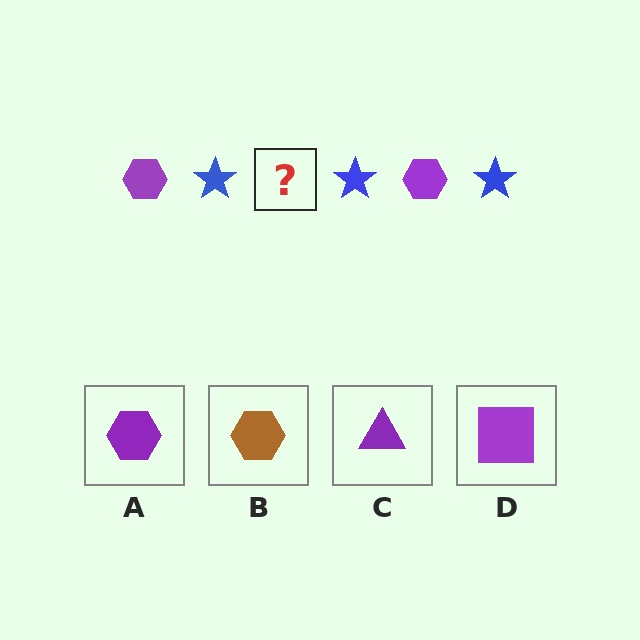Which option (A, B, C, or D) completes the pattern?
A.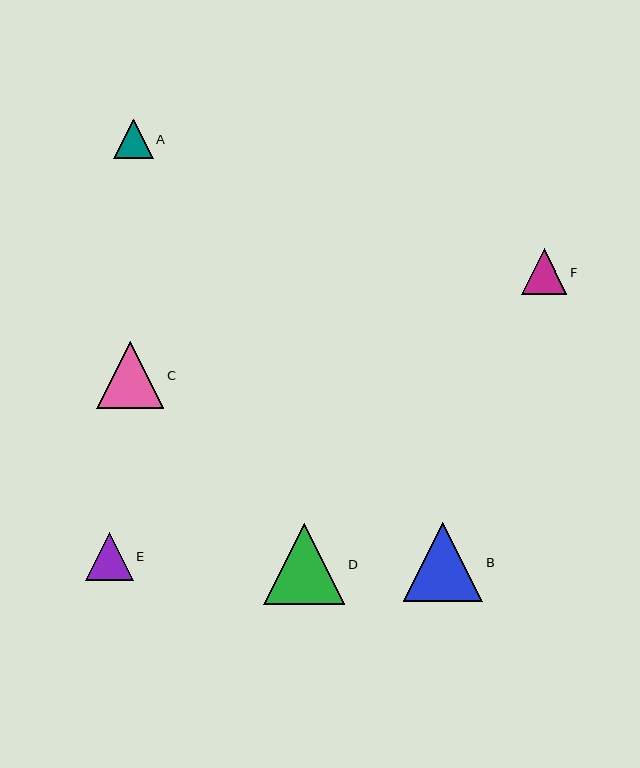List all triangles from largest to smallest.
From largest to smallest: D, B, C, E, F, A.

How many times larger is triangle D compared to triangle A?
Triangle D is approximately 2.0 times the size of triangle A.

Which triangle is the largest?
Triangle D is the largest with a size of approximately 81 pixels.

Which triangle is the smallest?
Triangle A is the smallest with a size of approximately 40 pixels.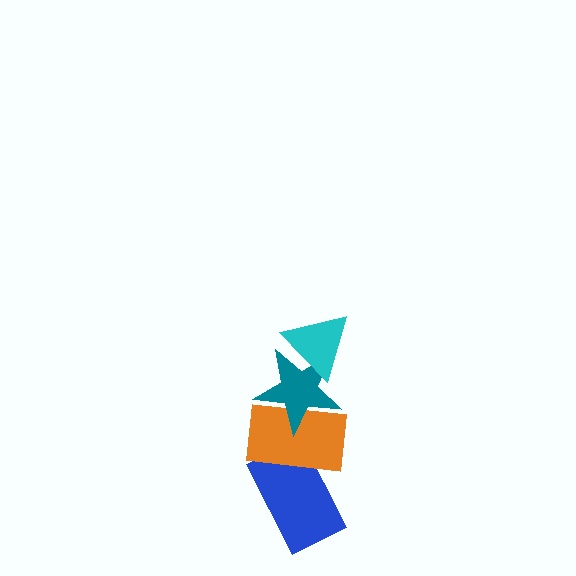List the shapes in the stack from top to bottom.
From top to bottom: the cyan triangle, the teal star, the orange rectangle, the blue rectangle.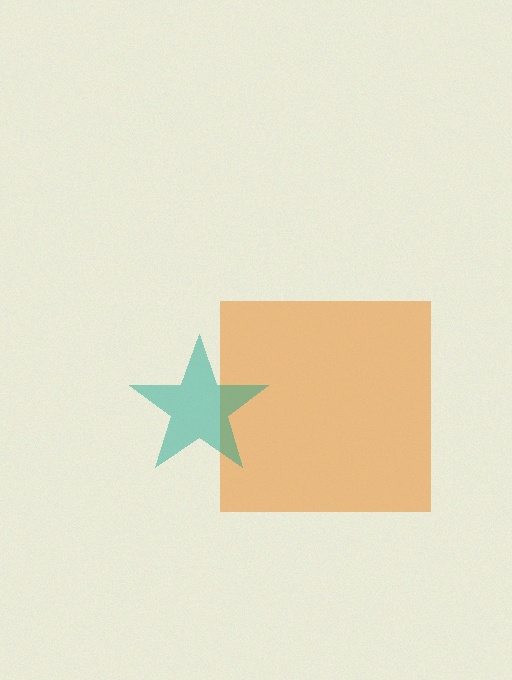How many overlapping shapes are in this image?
There are 2 overlapping shapes in the image.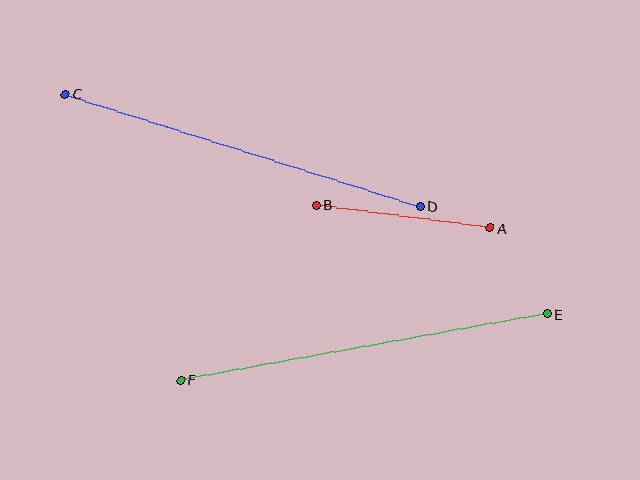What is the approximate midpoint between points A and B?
The midpoint is at approximately (404, 217) pixels.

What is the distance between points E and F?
The distance is approximately 372 pixels.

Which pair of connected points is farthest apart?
Points C and D are farthest apart.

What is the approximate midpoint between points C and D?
The midpoint is at approximately (243, 150) pixels.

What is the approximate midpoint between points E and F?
The midpoint is at approximately (364, 347) pixels.